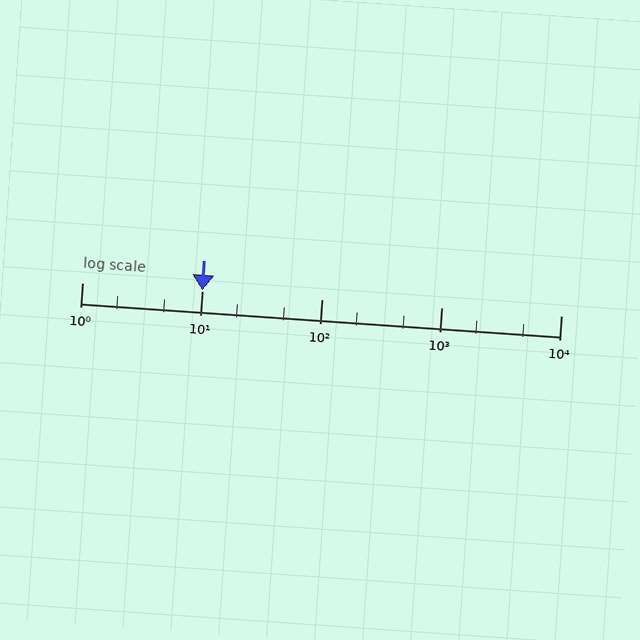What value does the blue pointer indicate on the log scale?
The pointer indicates approximately 10.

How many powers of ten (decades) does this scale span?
The scale spans 4 decades, from 1 to 10000.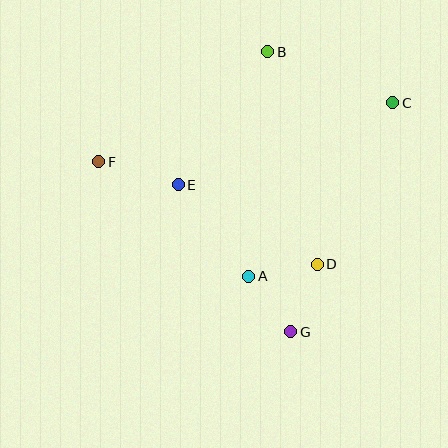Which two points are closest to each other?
Points A and D are closest to each other.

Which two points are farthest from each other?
Points C and F are farthest from each other.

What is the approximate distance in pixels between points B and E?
The distance between B and E is approximately 160 pixels.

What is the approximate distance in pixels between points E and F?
The distance between E and F is approximately 83 pixels.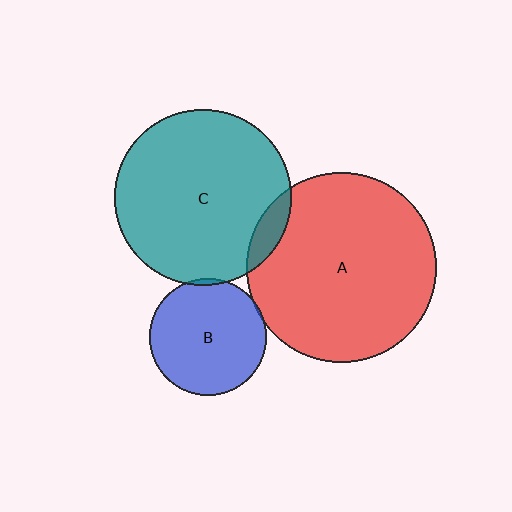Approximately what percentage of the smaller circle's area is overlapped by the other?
Approximately 5%.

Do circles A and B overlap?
Yes.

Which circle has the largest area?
Circle A (red).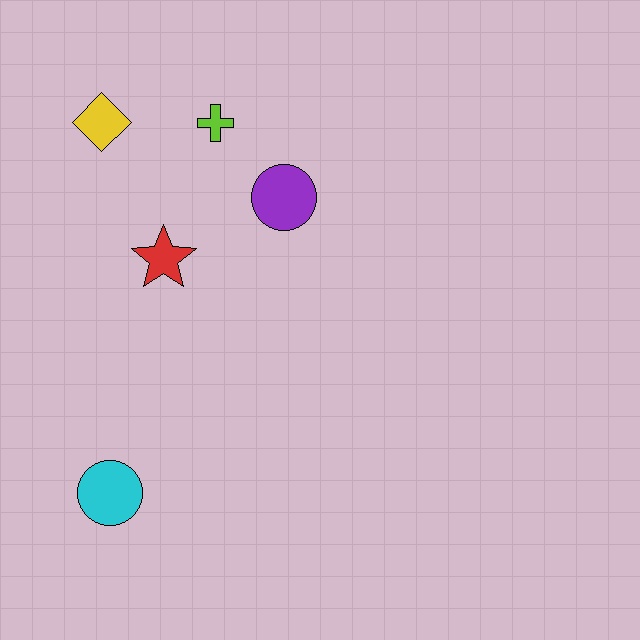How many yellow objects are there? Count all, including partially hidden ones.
There is 1 yellow object.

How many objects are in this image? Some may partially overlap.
There are 5 objects.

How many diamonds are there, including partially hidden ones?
There is 1 diamond.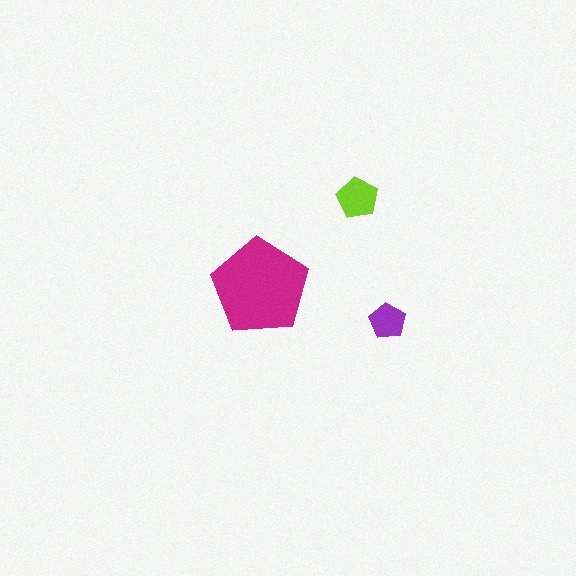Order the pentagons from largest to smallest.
the magenta one, the lime one, the purple one.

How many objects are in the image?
There are 3 objects in the image.